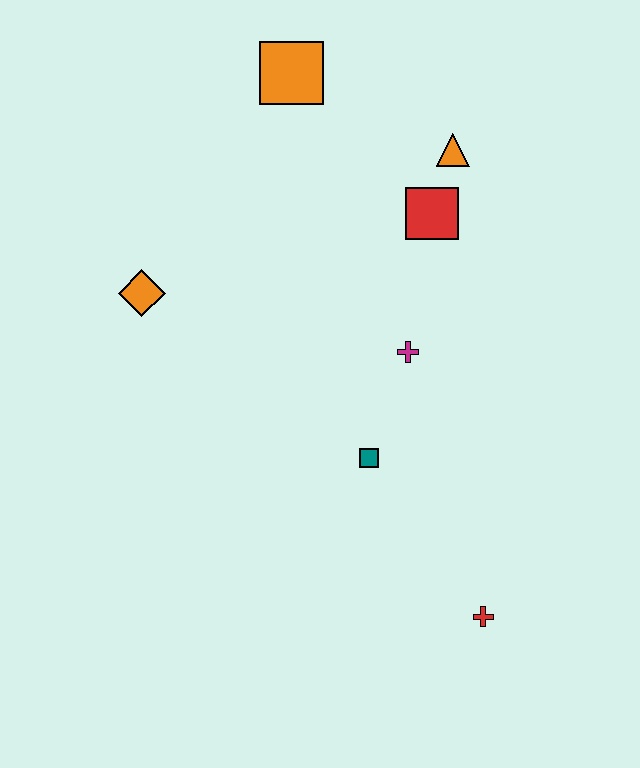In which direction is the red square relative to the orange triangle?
The red square is below the orange triangle.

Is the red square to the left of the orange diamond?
No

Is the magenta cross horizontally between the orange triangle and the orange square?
Yes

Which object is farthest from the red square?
The red cross is farthest from the red square.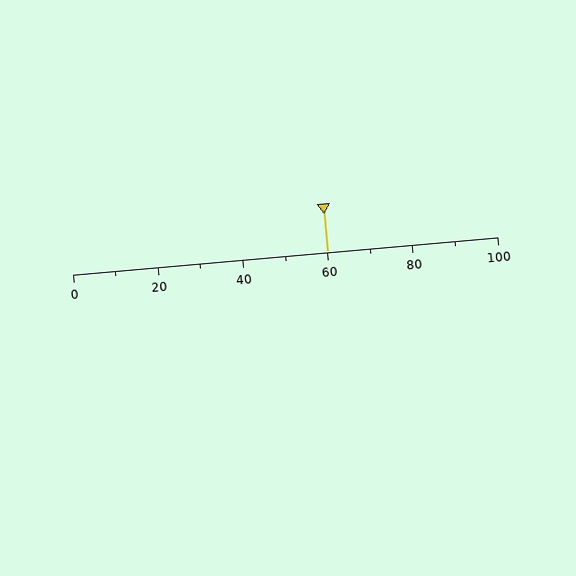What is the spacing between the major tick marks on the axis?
The major ticks are spaced 20 apart.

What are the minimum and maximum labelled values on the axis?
The axis runs from 0 to 100.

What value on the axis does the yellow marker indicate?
The marker indicates approximately 60.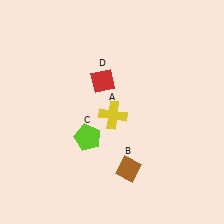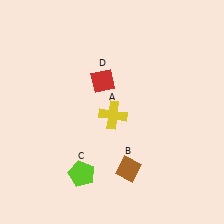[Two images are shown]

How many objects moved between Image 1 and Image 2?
1 object moved between the two images.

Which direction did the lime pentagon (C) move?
The lime pentagon (C) moved down.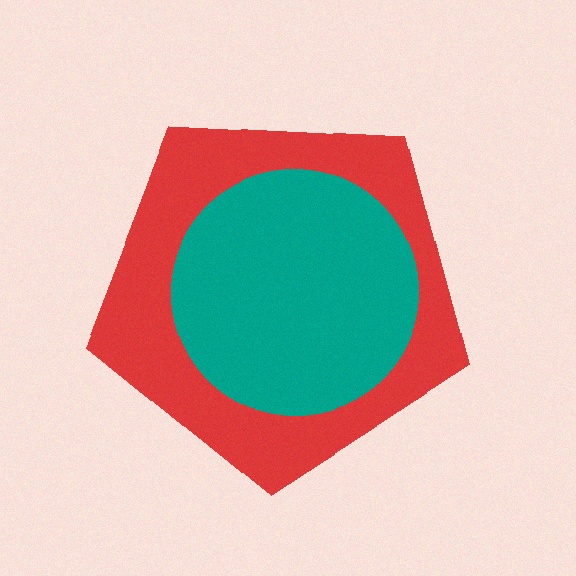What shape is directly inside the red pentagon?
The teal circle.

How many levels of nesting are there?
2.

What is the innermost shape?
The teal circle.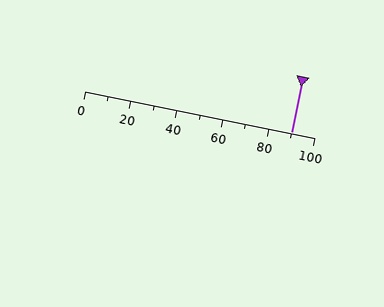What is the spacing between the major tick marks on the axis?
The major ticks are spaced 20 apart.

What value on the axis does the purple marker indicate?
The marker indicates approximately 90.